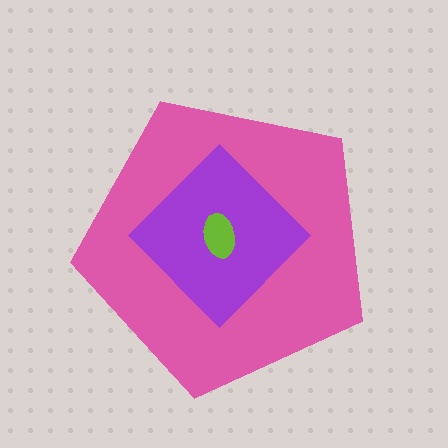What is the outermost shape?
The pink pentagon.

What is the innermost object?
The lime ellipse.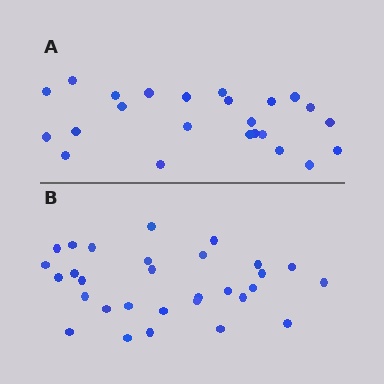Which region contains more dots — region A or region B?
Region B (the bottom region) has more dots.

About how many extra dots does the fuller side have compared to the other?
Region B has about 6 more dots than region A.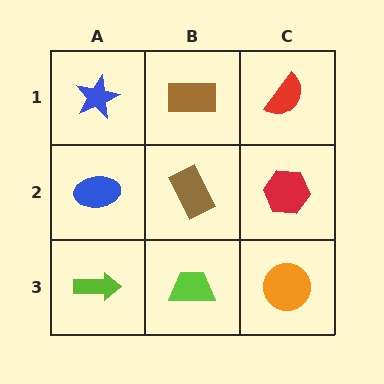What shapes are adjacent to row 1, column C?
A red hexagon (row 2, column C), a brown rectangle (row 1, column B).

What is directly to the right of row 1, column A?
A brown rectangle.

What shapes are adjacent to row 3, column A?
A blue ellipse (row 2, column A), a lime trapezoid (row 3, column B).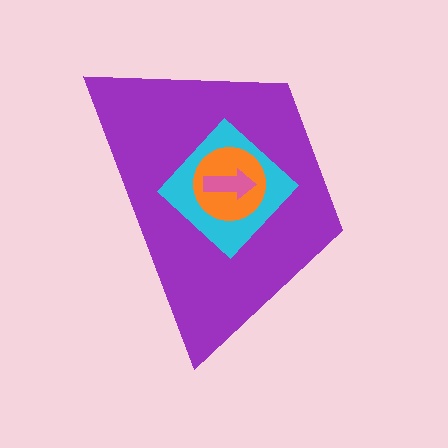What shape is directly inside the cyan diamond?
The orange circle.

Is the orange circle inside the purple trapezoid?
Yes.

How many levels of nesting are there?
4.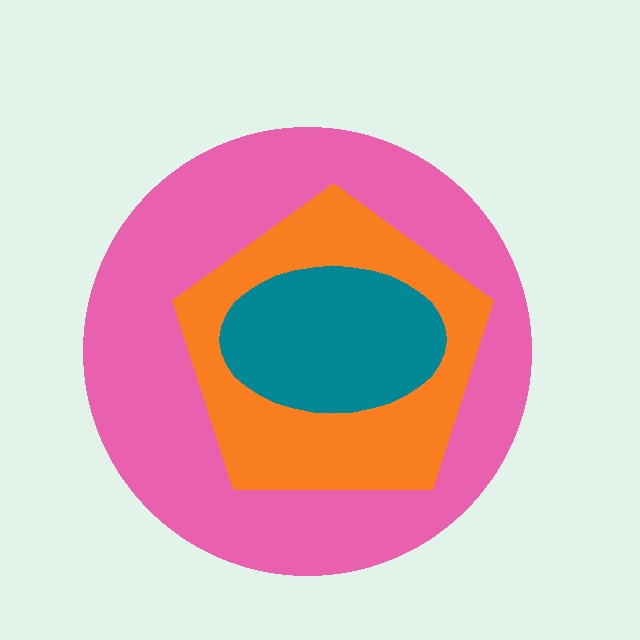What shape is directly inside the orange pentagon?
The teal ellipse.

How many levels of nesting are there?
3.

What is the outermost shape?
The pink circle.